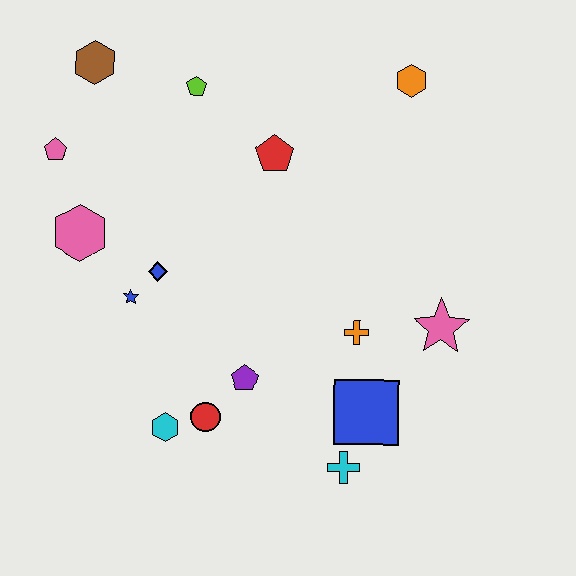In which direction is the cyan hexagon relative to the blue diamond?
The cyan hexagon is below the blue diamond.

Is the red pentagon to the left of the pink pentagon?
No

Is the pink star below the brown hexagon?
Yes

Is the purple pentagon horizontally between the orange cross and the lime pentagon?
Yes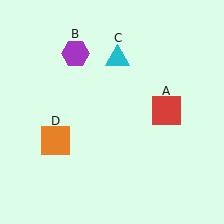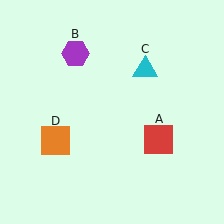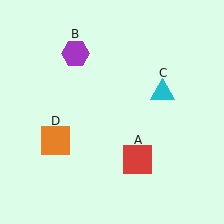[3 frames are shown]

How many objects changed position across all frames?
2 objects changed position: red square (object A), cyan triangle (object C).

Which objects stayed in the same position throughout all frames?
Purple hexagon (object B) and orange square (object D) remained stationary.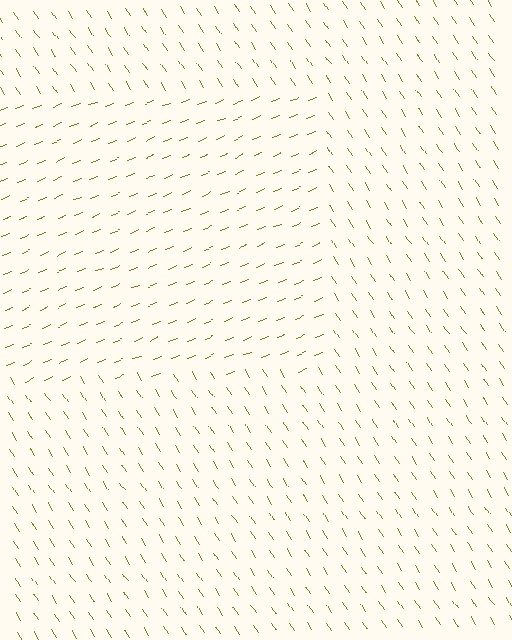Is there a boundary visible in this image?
Yes, there is a texture boundary formed by a change in line orientation.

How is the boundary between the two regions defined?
The boundary is defined purely by a change in line orientation (approximately 79 degrees difference). All lines are the same color and thickness.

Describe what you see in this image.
The image is filled with small brown line segments. A rectangle region in the image has lines oriented differently from the surrounding lines, creating a visible texture boundary.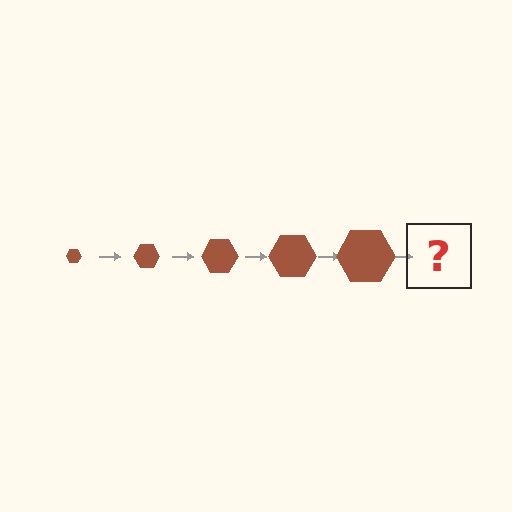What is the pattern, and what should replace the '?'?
The pattern is that the hexagon gets progressively larger each step. The '?' should be a brown hexagon, larger than the previous one.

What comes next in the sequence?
The next element should be a brown hexagon, larger than the previous one.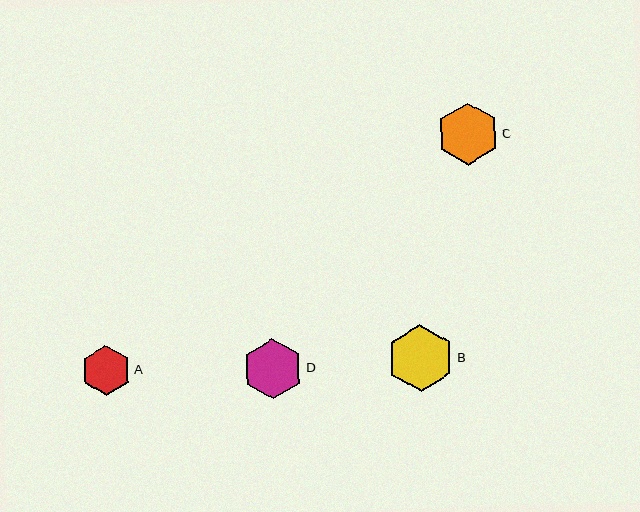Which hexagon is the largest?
Hexagon B is the largest with a size of approximately 67 pixels.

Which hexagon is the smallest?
Hexagon A is the smallest with a size of approximately 50 pixels.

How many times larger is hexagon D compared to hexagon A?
Hexagon D is approximately 1.2 times the size of hexagon A.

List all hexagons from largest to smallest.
From largest to smallest: B, C, D, A.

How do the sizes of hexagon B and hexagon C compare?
Hexagon B and hexagon C are approximately the same size.